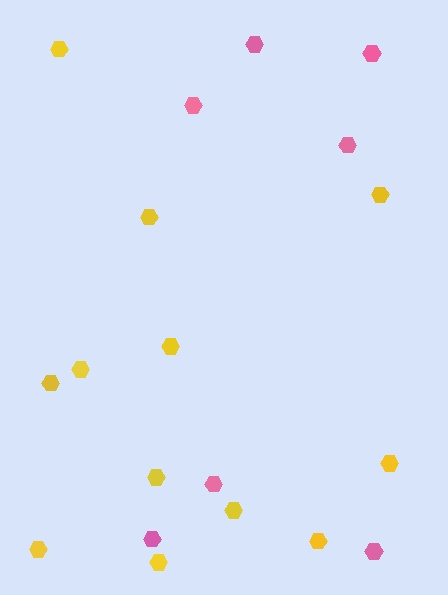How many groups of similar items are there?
There are 2 groups: one group of pink hexagons (7) and one group of yellow hexagons (12).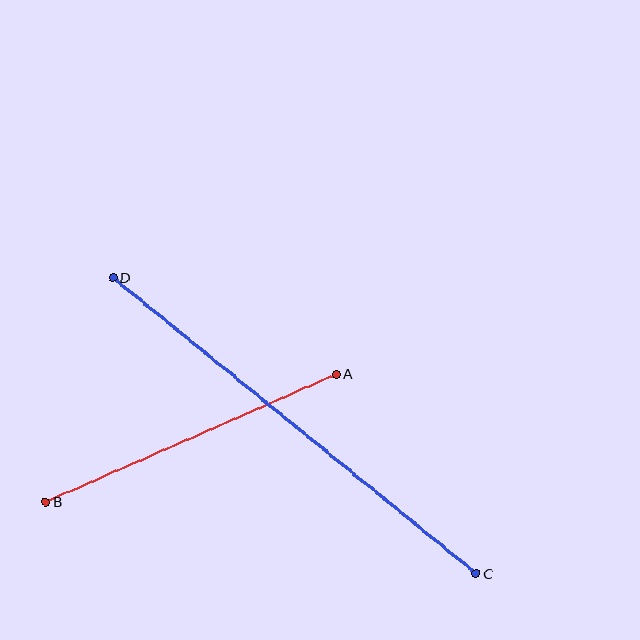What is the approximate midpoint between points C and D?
The midpoint is at approximately (295, 425) pixels.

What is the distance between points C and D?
The distance is approximately 469 pixels.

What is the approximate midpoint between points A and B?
The midpoint is at approximately (191, 438) pixels.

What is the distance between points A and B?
The distance is approximately 317 pixels.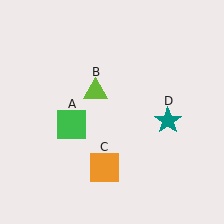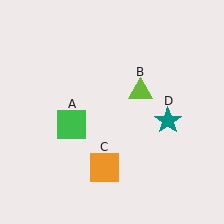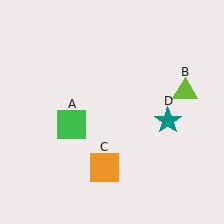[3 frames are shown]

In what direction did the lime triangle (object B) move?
The lime triangle (object B) moved right.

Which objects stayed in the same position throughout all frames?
Green square (object A) and orange square (object C) and teal star (object D) remained stationary.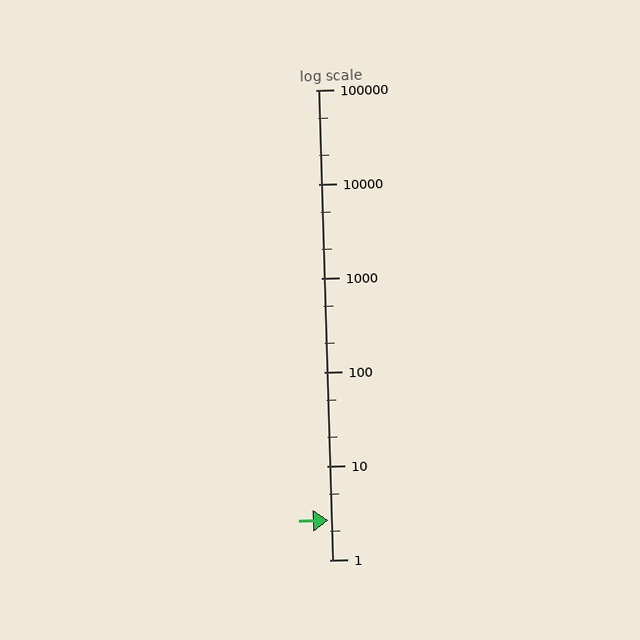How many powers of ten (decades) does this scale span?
The scale spans 5 decades, from 1 to 100000.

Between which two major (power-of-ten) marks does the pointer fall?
The pointer is between 1 and 10.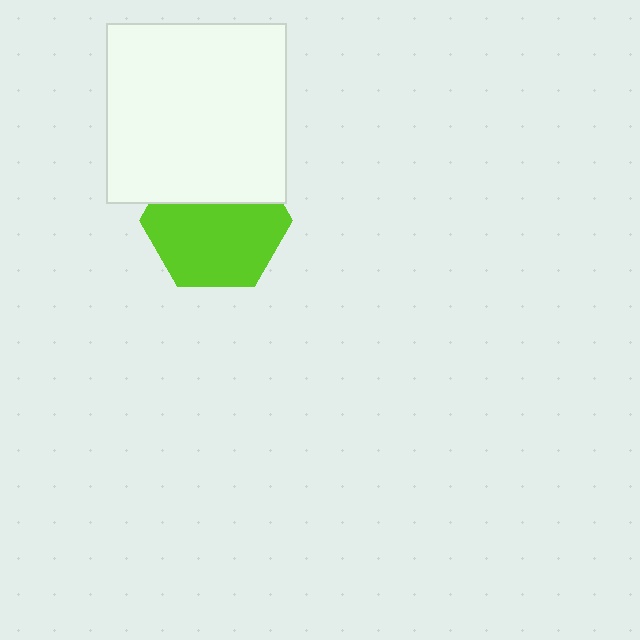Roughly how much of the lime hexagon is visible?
Most of it is visible (roughly 66%).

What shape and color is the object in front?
The object in front is a white square.